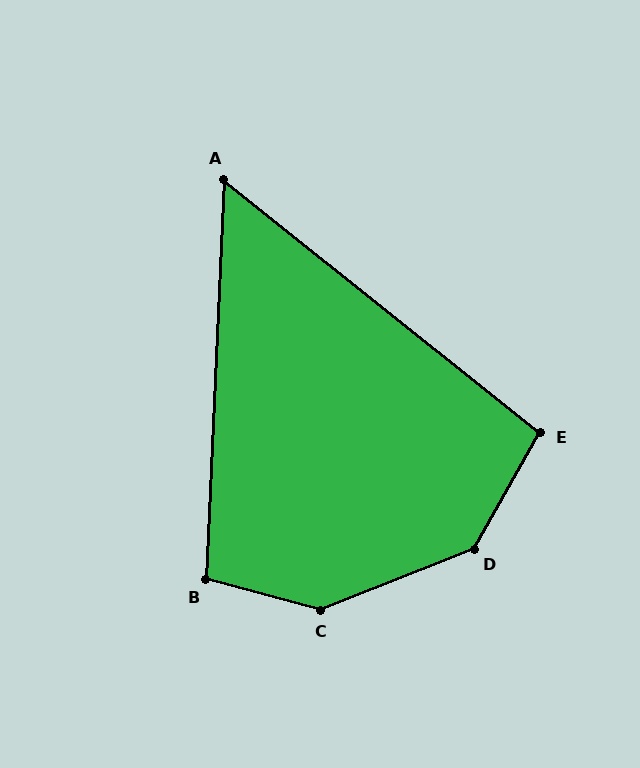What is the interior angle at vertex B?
Approximately 102 degrees (obtuse).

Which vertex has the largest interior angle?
C, at approximately 143 degrees.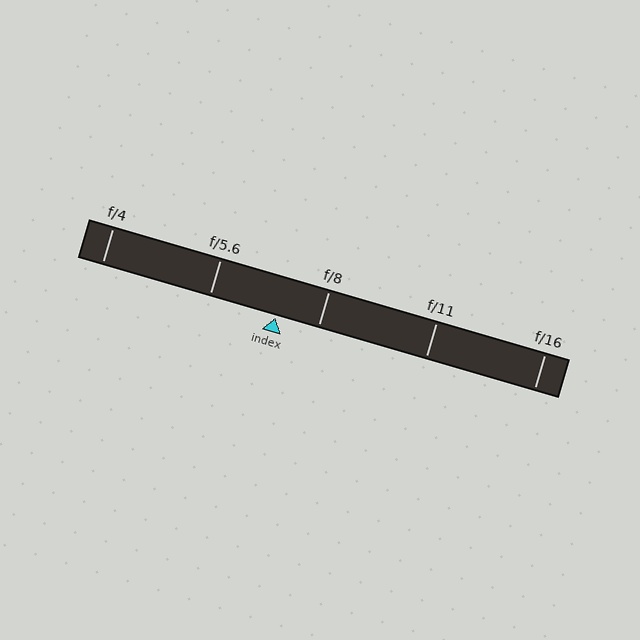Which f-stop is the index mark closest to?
The index mark is closest to f/8.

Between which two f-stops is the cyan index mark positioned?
The index mark is between f/5.6 and f/8.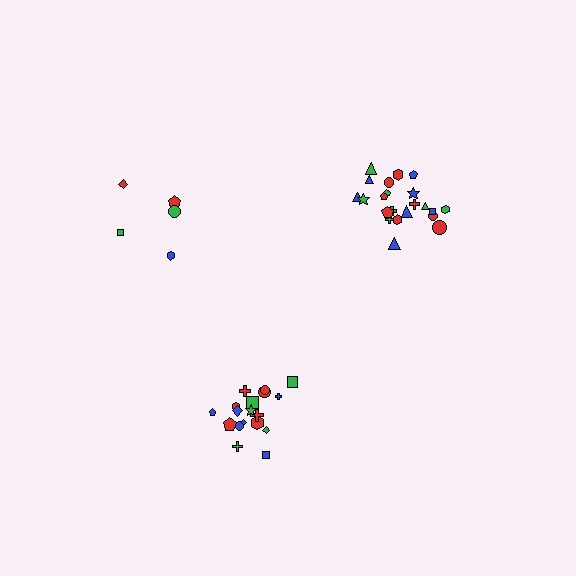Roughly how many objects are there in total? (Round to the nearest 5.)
Roughly 45 objects in total.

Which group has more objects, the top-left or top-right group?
The top-right group.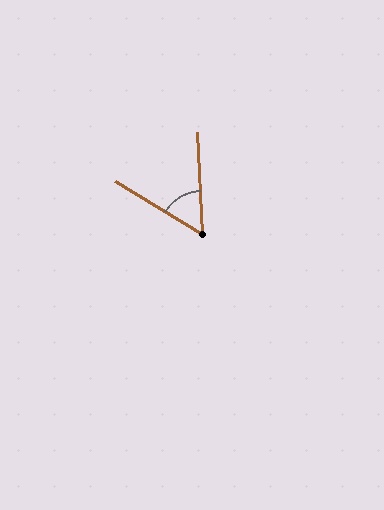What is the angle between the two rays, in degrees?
Approximately 56 degrees.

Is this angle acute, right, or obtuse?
It is acute.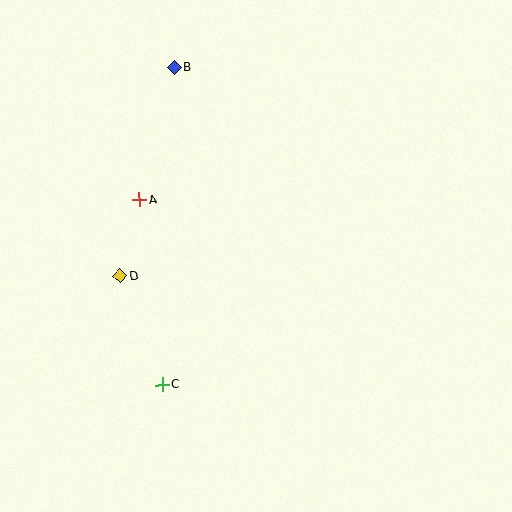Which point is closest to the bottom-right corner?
Point C is closest to the bottom-right corner.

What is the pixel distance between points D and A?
The distance between D and A is 79 pixels.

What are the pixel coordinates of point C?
Point C is at (163, 385).